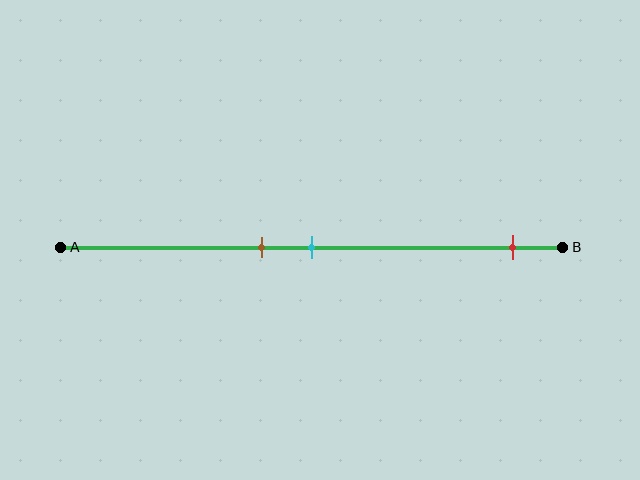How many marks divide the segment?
There are 3 marks dividing the segment.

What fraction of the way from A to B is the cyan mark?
The cyan mark is approximately 50% (0.5) of the way from A to B.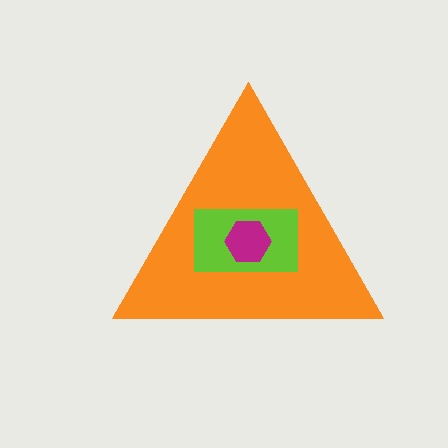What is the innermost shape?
The magenta hexagon.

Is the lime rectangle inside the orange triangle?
Yes.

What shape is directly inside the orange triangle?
The lime rectangle.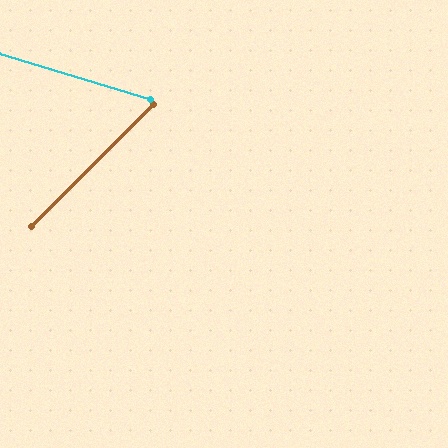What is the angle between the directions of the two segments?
Approximately 62 degrees.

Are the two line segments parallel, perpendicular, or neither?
Neither parallel nor perpendicular — they differ by about 62°.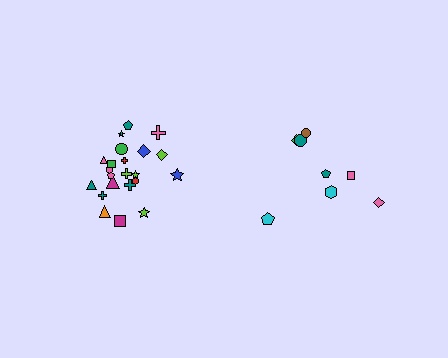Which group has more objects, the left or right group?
The left group.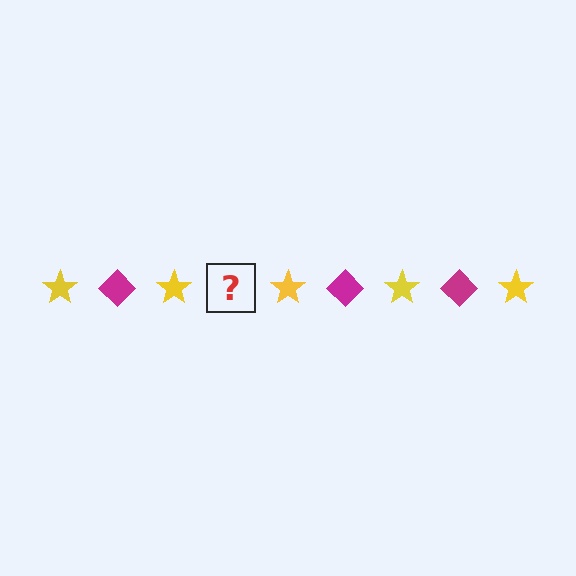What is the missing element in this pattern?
The missing element is a magenta diamond.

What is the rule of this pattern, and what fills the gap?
The rule is that the pattern alternates between yellow star and magenta diamond. The gap should be filled with a magenta diamond.